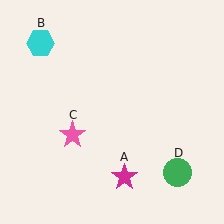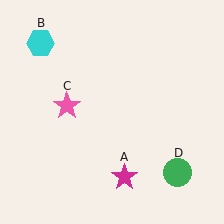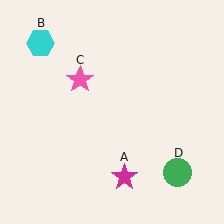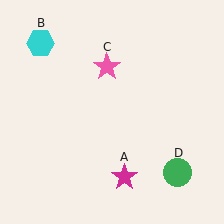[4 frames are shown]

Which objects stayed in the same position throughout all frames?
Magenta star (object A) and cyan hexagon (object B) and green circle (object D) remained stationary.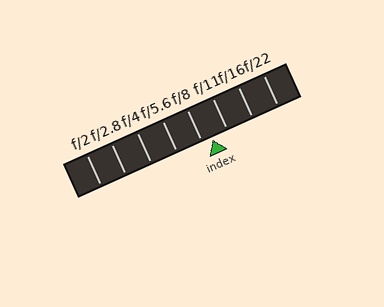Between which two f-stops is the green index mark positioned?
The index mark is between f/8 and f/11.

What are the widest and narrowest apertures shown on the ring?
The widest aperture shown is f/2 and the narrowest is f/22.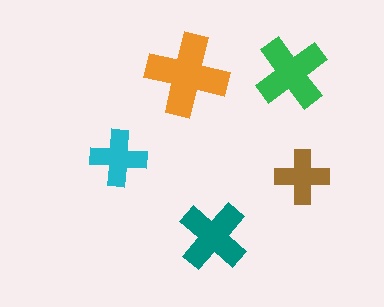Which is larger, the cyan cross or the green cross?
The green one.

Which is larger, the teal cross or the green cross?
The green one.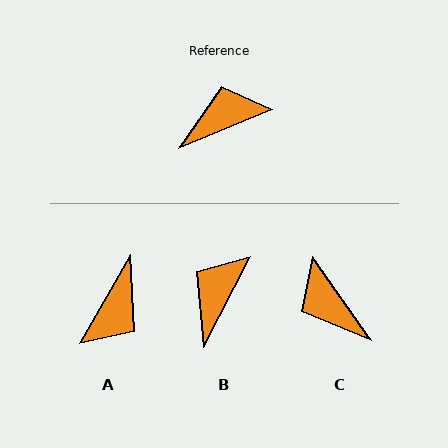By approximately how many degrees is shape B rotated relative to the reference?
Approximately 40 degrees counter-clockwise.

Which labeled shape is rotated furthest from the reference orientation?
A, about 142 degrees away.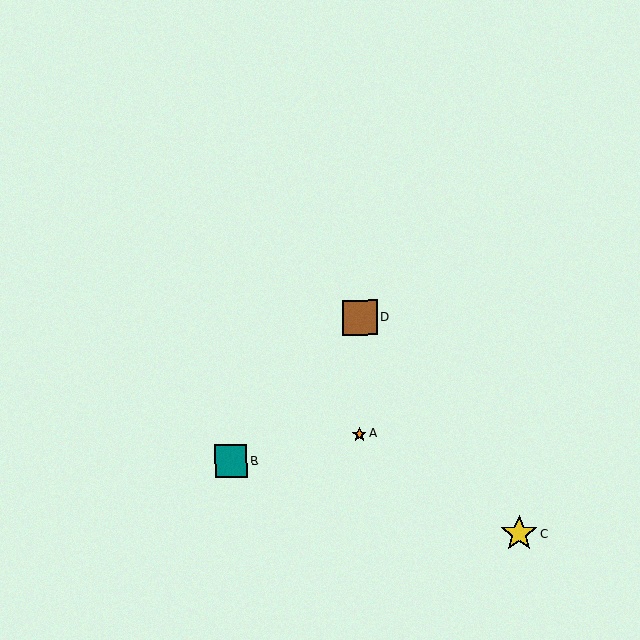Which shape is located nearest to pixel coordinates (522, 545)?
The yellow star (labeled C) at (519, 533) is nearest to that location.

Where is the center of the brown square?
The center of the brown square is at (360, 317).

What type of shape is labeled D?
Shape D is a brown square.